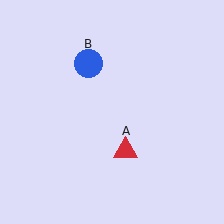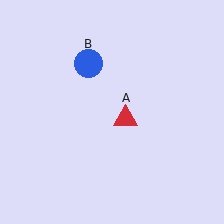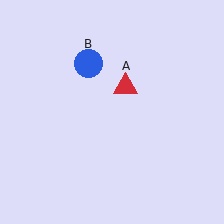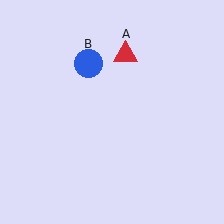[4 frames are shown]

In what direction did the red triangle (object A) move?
The red triangle (object A) moved up.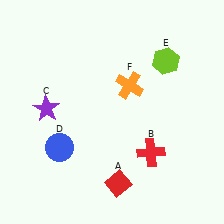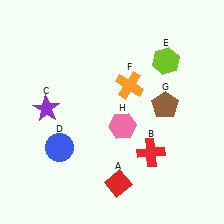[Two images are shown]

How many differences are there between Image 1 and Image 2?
There are 2 differences between the two images.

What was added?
A brown pentagon (G), a pink hexagon (H) were added in Image 2.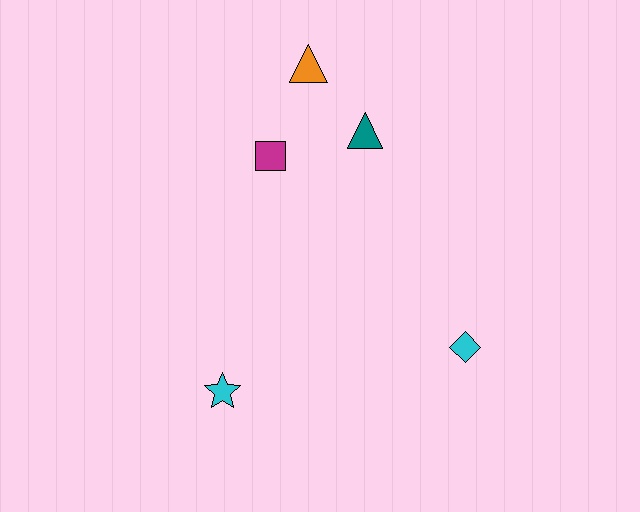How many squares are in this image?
There is 1 square.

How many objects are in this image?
There are 5 objects.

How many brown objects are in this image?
There are no brown objects.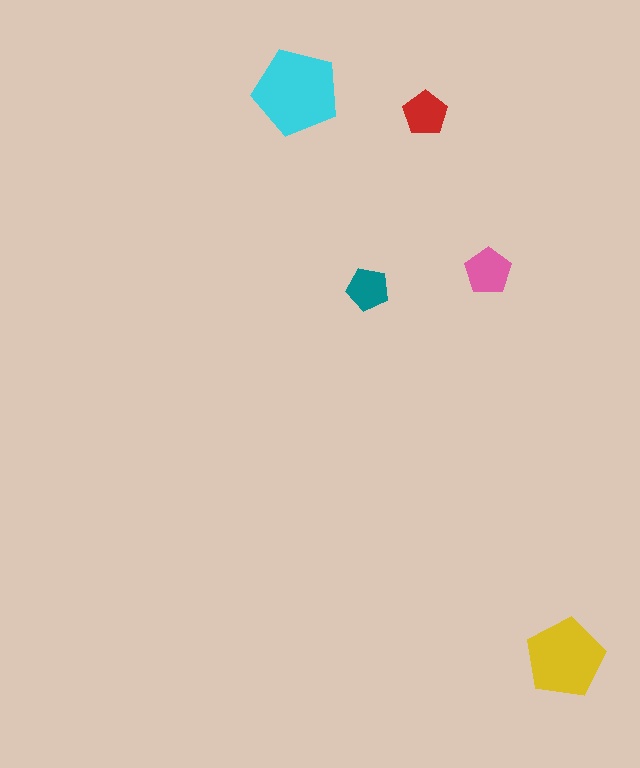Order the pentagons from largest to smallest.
the cyan one, the yellow one, the pink one, the red one, the teal one.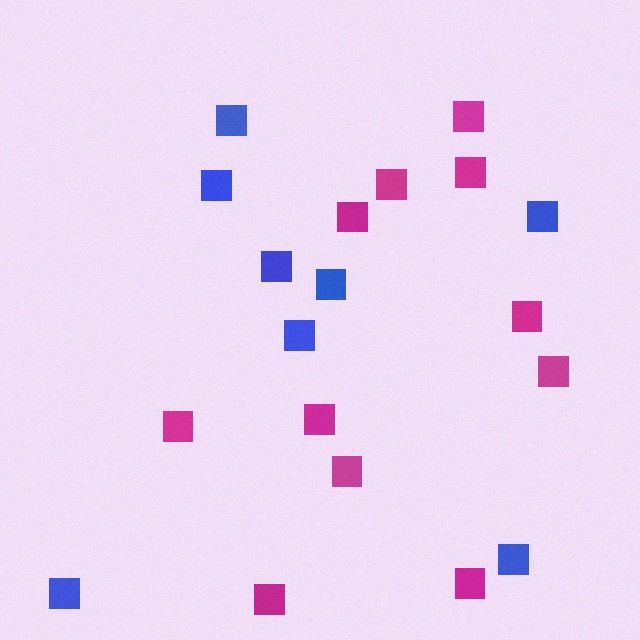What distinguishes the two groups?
There are 2 groups: one group of blue squares (8) and one group of magenta squares (11).